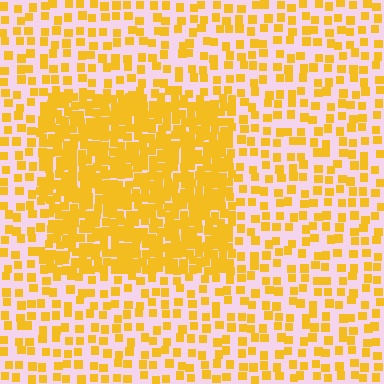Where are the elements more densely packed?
The elements are more densely packed inside the rectangle boundary.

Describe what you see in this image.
The image contains small yellow elements arranged at two different densities. A rectangle-shaped region is visible where the elements are more densely packed than the surrounding area.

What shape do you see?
I see a rectangle.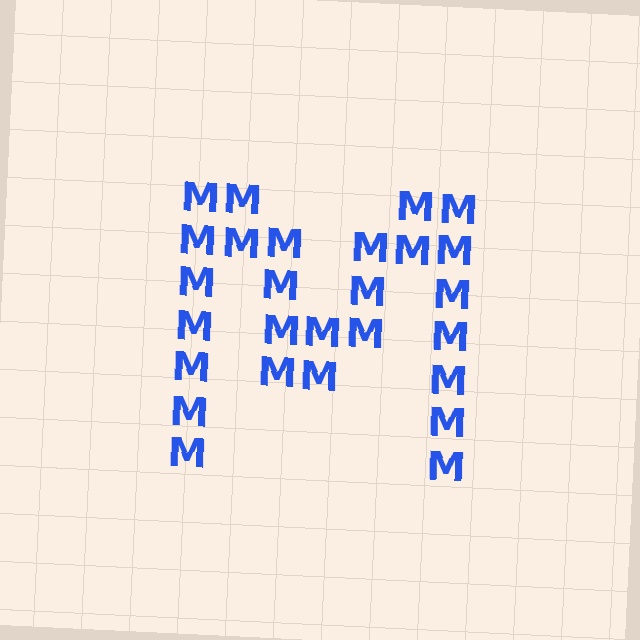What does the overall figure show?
The overall figure shows the letter M.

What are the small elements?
The small elements are letter M's.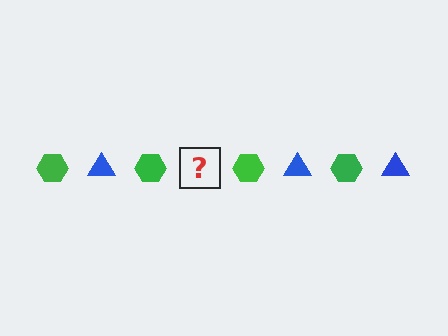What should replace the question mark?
The question mark should be replaced with a blue triangle.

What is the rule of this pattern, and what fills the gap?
The rule is that the pattern alternates between green hexagon and blue triangle. The gap should be filled with a blue triangle.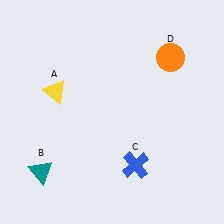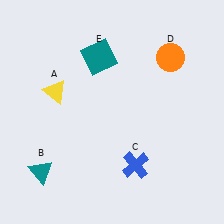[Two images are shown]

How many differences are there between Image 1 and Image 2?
There is 1 difference between the two images.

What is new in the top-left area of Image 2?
A teal square (E) was added in the top-left area of Image 2.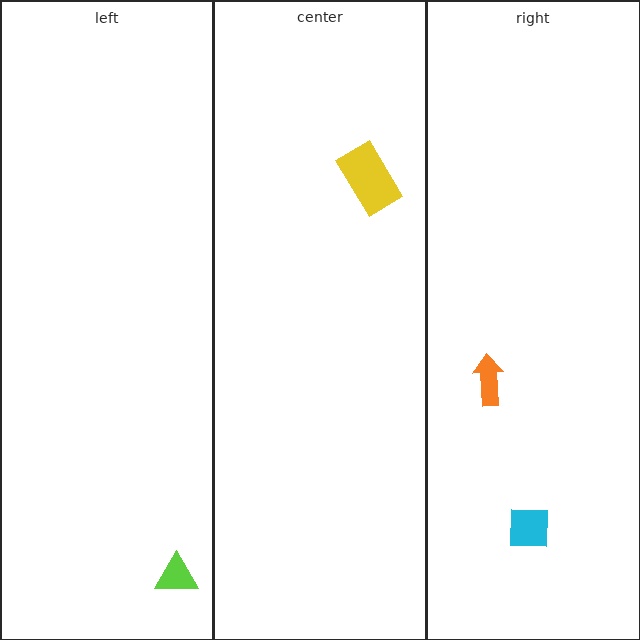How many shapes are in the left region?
1.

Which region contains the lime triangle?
The left region.